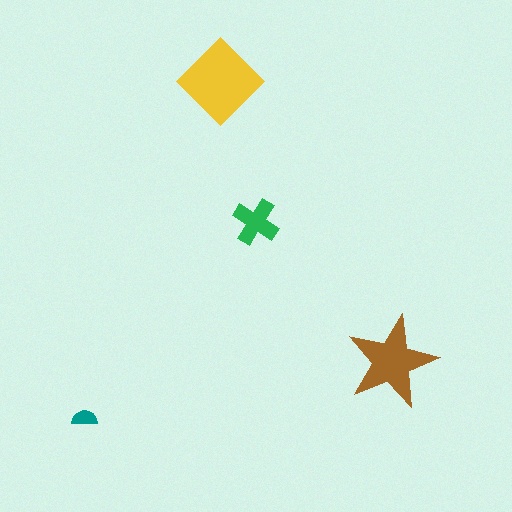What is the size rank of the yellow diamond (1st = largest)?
1st.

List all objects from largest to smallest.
The yellow diamond, the brown star, the green cross, the teal semicircle.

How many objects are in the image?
There are 4 objects in the image.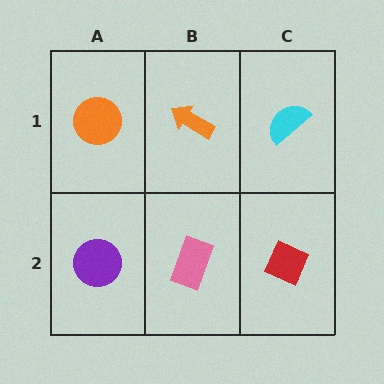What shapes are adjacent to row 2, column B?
An orange arrow (row 1, column B), a purple circle (row 2, column A), a red diamond (row 2, column C).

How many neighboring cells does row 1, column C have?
2.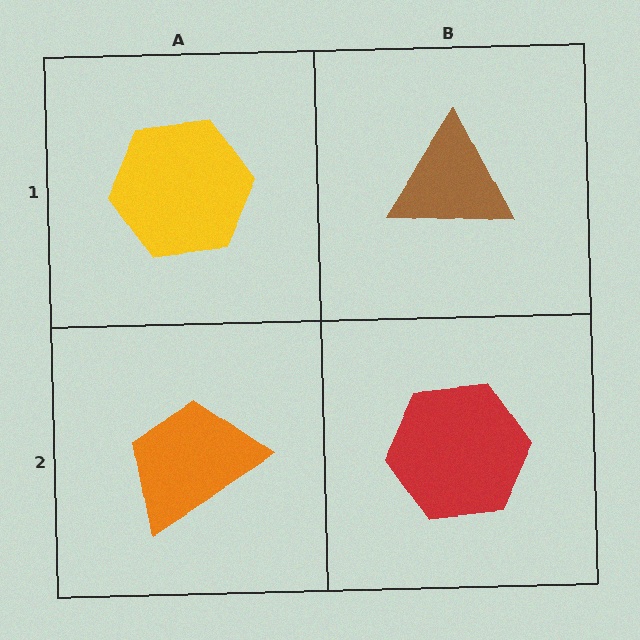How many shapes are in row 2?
2 shapes.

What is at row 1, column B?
A brown triangle.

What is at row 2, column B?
A red hexagon.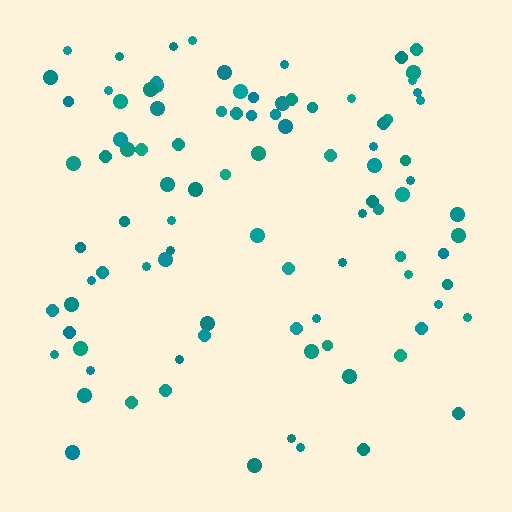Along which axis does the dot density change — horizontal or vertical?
Vertical.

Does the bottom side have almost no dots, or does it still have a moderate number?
Still a moderate number, just noticeably fewer than the top.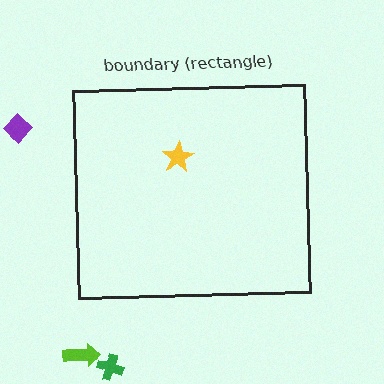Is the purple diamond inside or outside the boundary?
Outside.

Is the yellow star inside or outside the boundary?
Inside.